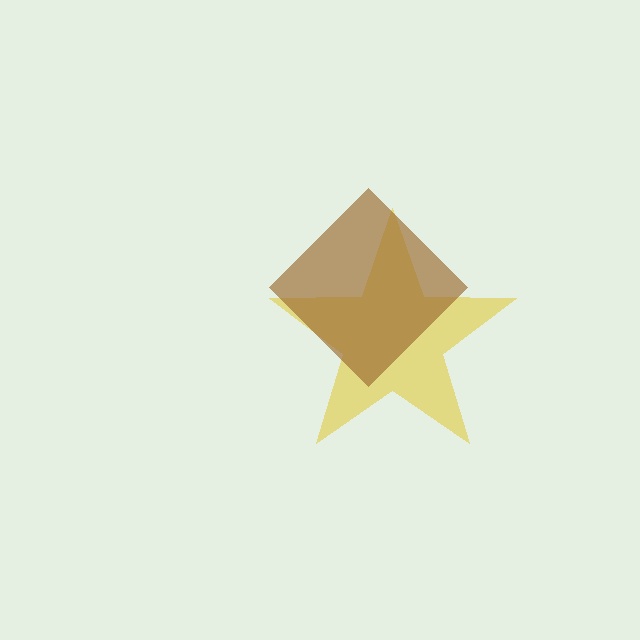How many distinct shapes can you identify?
There are 2 distinct shapes: a yellow star, a brown diamond.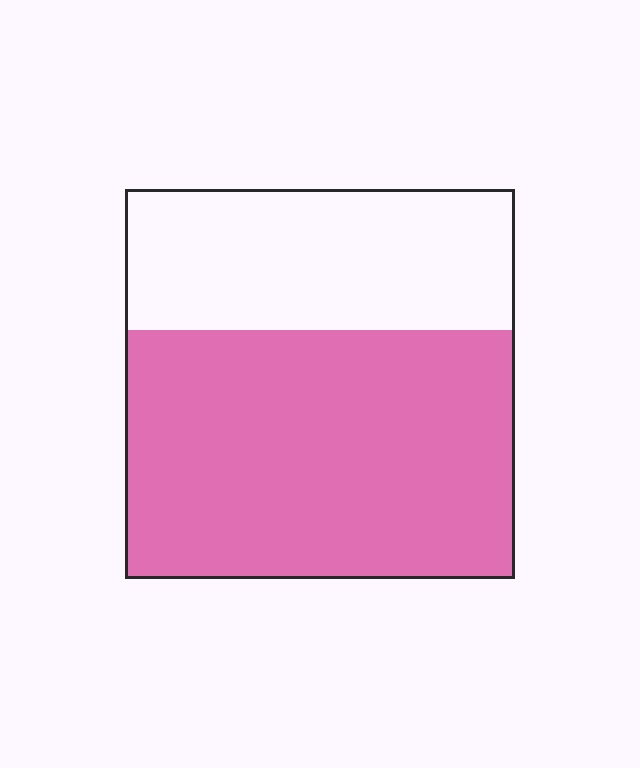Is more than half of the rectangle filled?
Yes.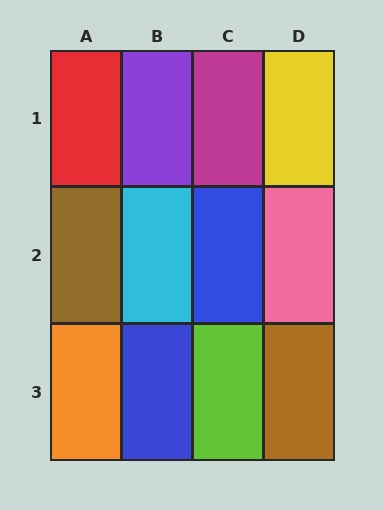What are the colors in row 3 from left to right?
Orange, blue, lime, brown.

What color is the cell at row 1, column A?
Red.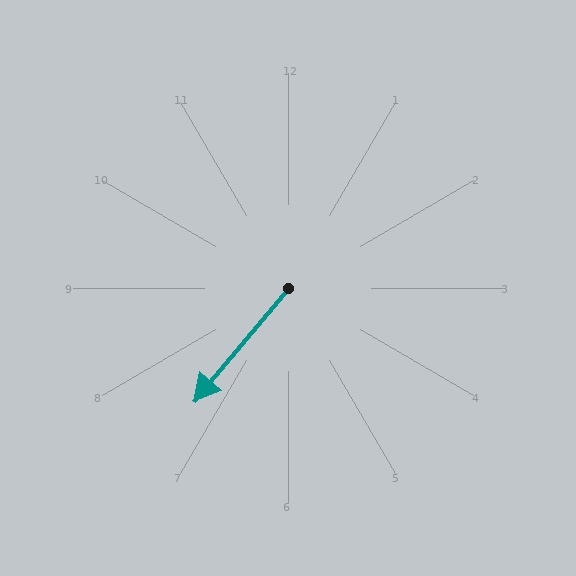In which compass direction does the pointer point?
Southwest.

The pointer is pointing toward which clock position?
Roughly 7 o'clock.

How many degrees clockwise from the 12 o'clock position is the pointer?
Approximately 220 degrees.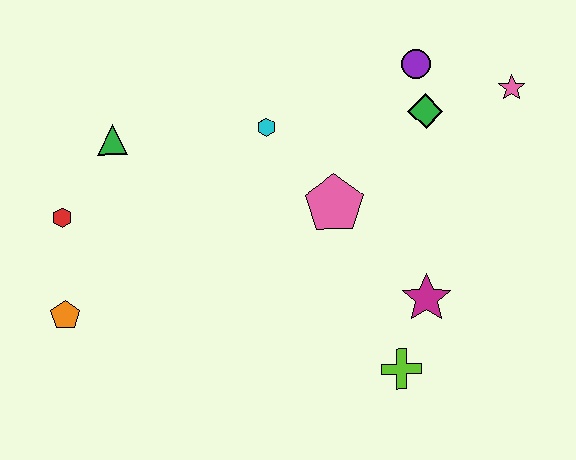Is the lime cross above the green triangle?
No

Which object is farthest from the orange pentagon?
The pink star is farthest from the orange pentagon.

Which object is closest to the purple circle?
The green diamond is closest to the purple circle.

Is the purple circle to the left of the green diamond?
Yes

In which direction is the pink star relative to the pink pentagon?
The pink star is to the right of the pink pentagon.